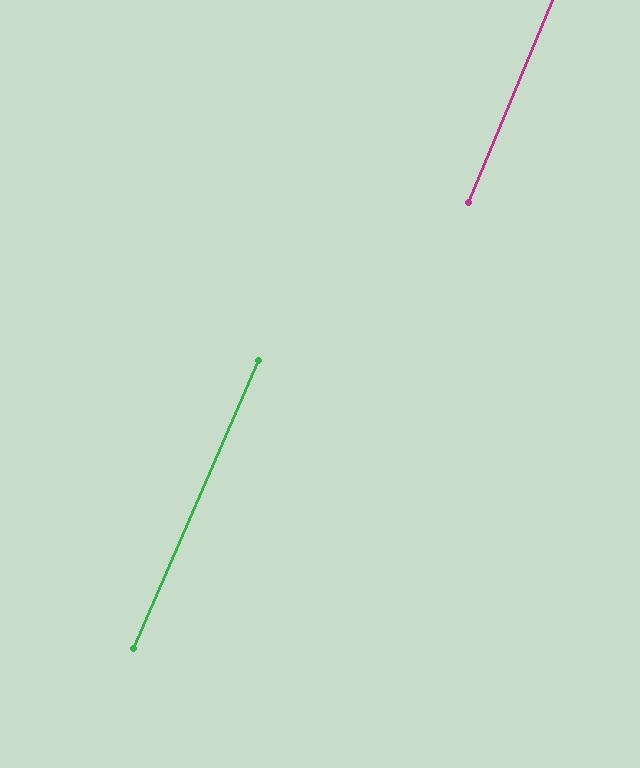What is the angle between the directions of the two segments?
Approximately 1 degree.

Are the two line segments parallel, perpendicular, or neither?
Parallel — their directions differ by only 0.9°.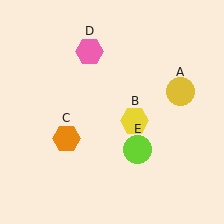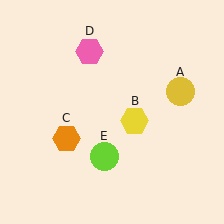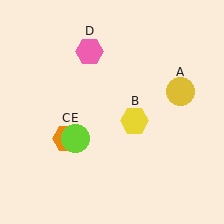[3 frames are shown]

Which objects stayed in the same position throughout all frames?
Yellow circle (object A) and yellow hexagon (object B) and orange hexagon (object C) and pink hexagon (object D) remained stationary.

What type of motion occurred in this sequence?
The lime circle (object E) rotated clockwise around the center of the scene.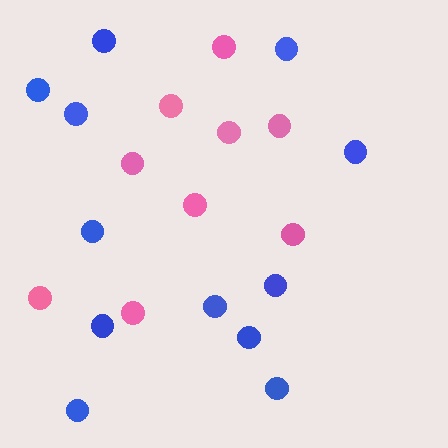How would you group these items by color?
There are 2 groups: one group of pink circles (9) and one group of blue circles (12).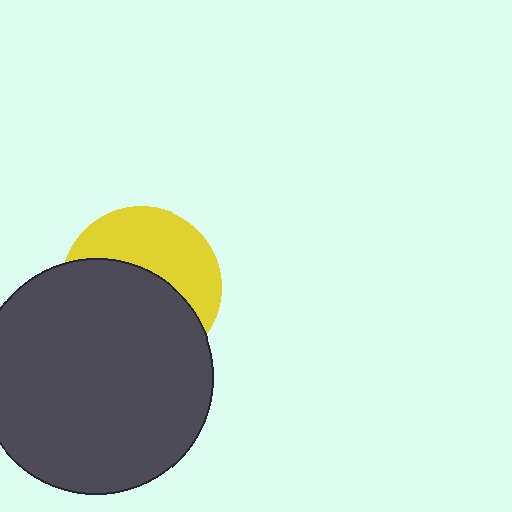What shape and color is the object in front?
The object in front is a dark gray circle.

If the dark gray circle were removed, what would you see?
You would see the complete yellow circle.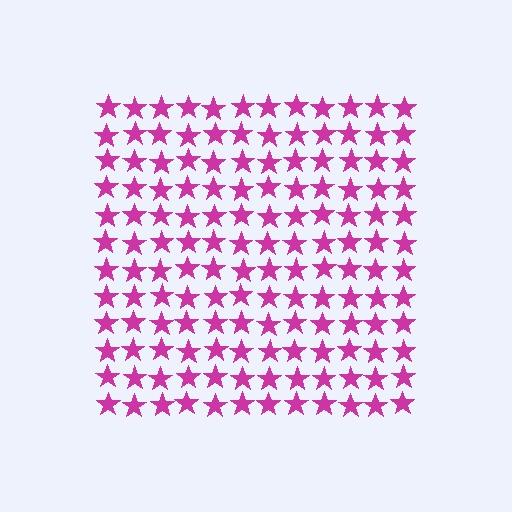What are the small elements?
The small elements are stars.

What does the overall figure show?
The overall figure shows a square.